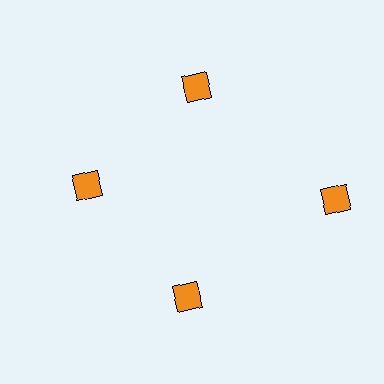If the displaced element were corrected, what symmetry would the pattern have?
It would have 4-fold rotational symmetry — the pattern would map onto itself every 90 degrees.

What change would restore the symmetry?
The symmetry would be restored by moving it inward, back onto the ring so that all 4 diamonds sit at equal angles and equal distance from the center.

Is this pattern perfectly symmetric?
No. The 4 orange diamonds are arranged in a ring, but one element near the 3 o'clock position is pushed outward from the center, breaking the 4-fold rotational symmetry.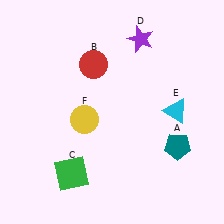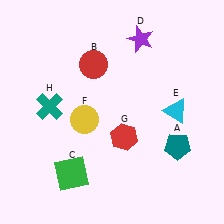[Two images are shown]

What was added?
A red hexagon (G), a teal cross (H) were added in Image 2.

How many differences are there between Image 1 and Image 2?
There are 2 differences between the two images.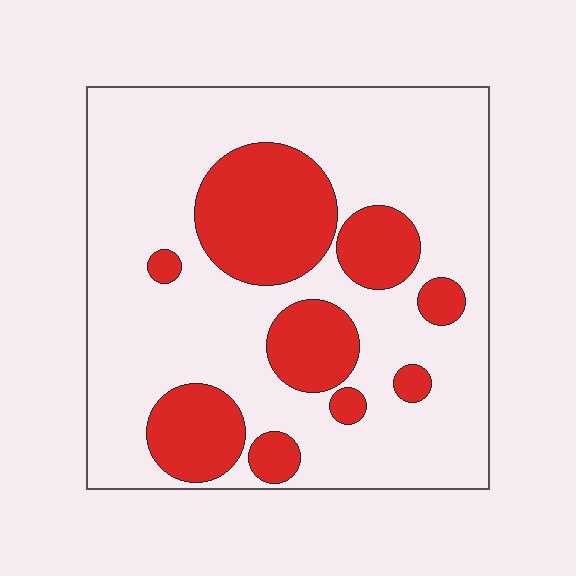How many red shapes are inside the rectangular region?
9.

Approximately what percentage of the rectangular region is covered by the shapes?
Approximately 25%.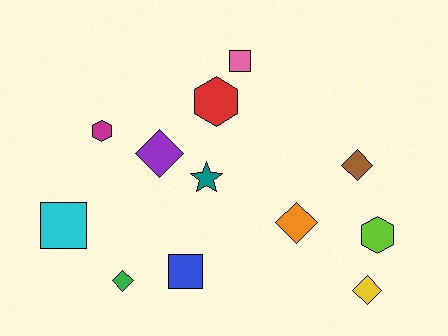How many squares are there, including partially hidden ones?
There are 3 squares.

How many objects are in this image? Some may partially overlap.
There are 12 objects.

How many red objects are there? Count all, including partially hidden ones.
There is 1 red object.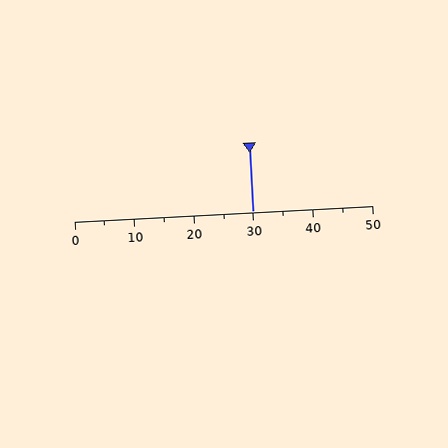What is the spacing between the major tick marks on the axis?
The major ticks are spaced 10 apart.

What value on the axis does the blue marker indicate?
The marker indicates approximately 30.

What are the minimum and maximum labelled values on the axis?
The axis runs from 0 to 50.